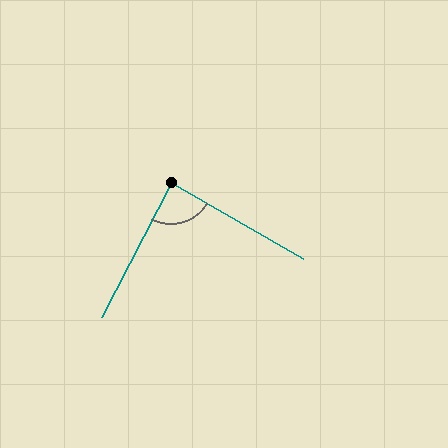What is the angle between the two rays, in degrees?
Approximately 87 degrees.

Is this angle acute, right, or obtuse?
It is approximately a right angle.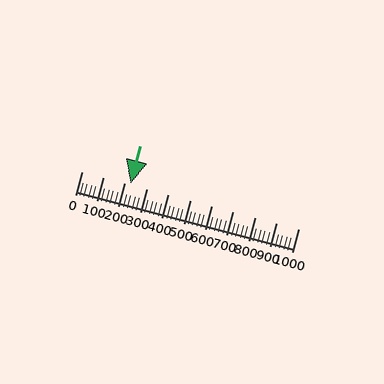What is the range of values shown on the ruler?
The ruler shows values from 0 to 1000.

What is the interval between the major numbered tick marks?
The major tick marks are spaced 100 units apart.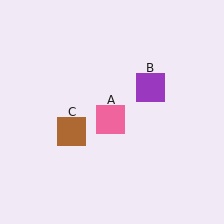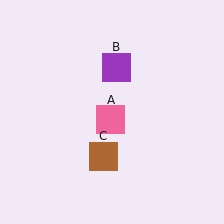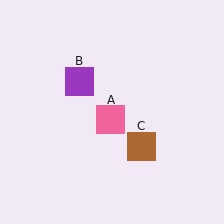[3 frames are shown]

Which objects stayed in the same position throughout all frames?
Pink square (object A) remained stationary.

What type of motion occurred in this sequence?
The purple square (object B), brown square (object C) rotated counterclockwise around the center of the scene.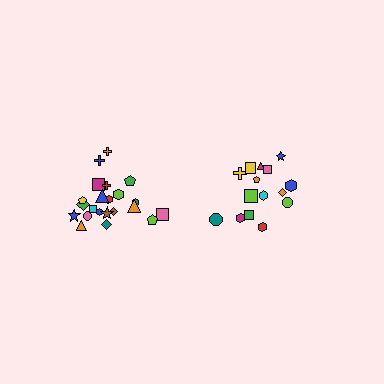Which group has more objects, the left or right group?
The left group.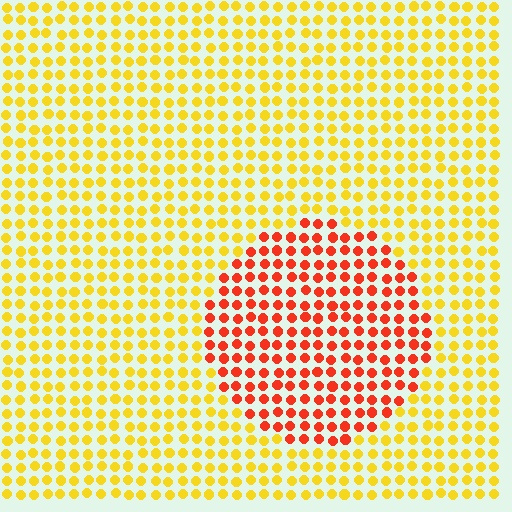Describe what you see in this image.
The image is filled with small yellow elements in a uniform arrangement. A circle-shaped region is visible where the elements are tinted to a slightly different hue, forming a subtle color boundary.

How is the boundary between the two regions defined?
The boundary is defined purely by a slight shift in hue (about 46 degrees). Spacing, size, and orientation are identical on both sides.